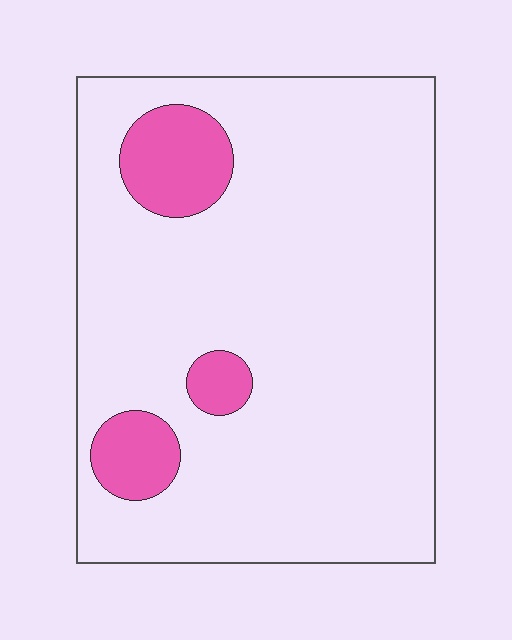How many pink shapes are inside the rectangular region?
3.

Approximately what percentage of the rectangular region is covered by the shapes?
Approximately 10%.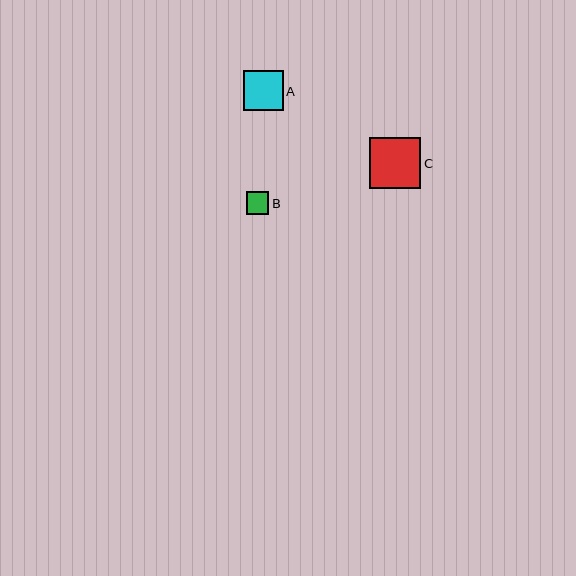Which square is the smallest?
Square B is the smallest with a size of approximately 23 pixels.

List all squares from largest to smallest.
From largest to smallest: C, A, B.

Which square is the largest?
Square C is the largest with a size of approximately 51 pixels.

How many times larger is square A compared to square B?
Square A is approximately 1.8 times the size of square B.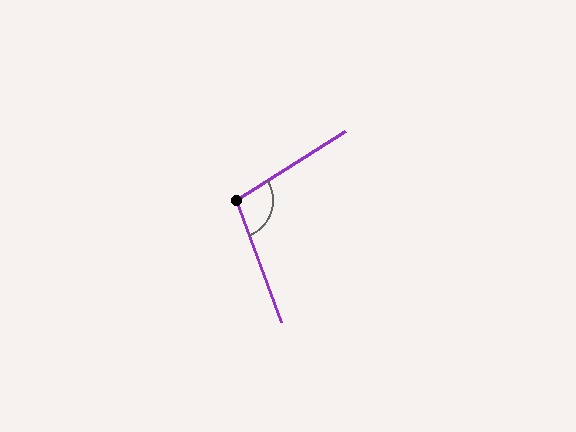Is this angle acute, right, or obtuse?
It is obtuse.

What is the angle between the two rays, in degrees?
Approximately 102 degrees.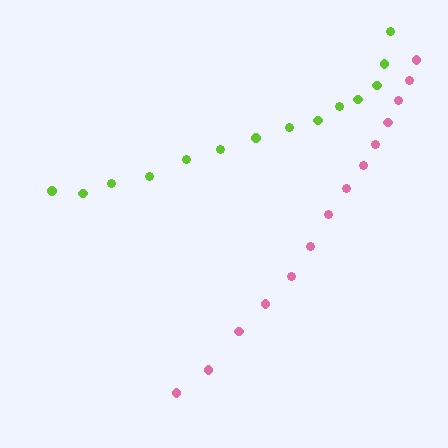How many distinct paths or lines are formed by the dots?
There are 2 distinct paths.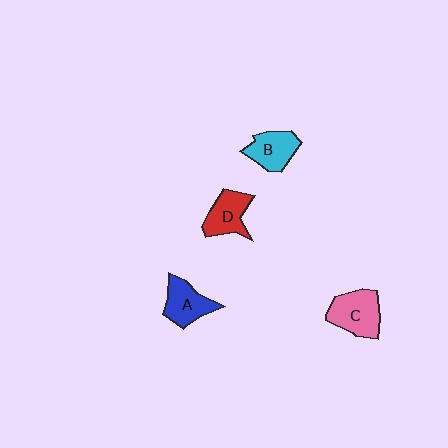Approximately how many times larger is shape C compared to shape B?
Approximately 1.3 times.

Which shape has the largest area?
Shape C (pink).